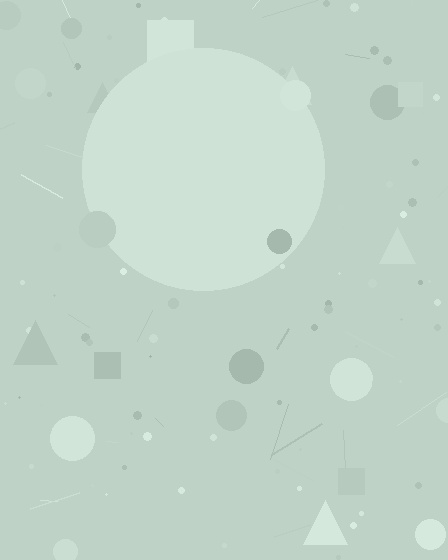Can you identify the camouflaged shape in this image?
The camouflaged shape is a circle.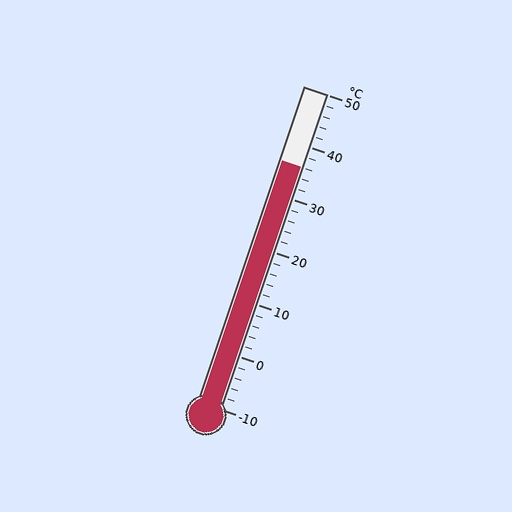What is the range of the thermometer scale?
The thermometer scale ranges from -10°C to 50°C.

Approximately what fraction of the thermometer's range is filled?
The thermometer is filled to approximately 75% of its range.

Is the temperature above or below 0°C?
The temperature is above 0°C.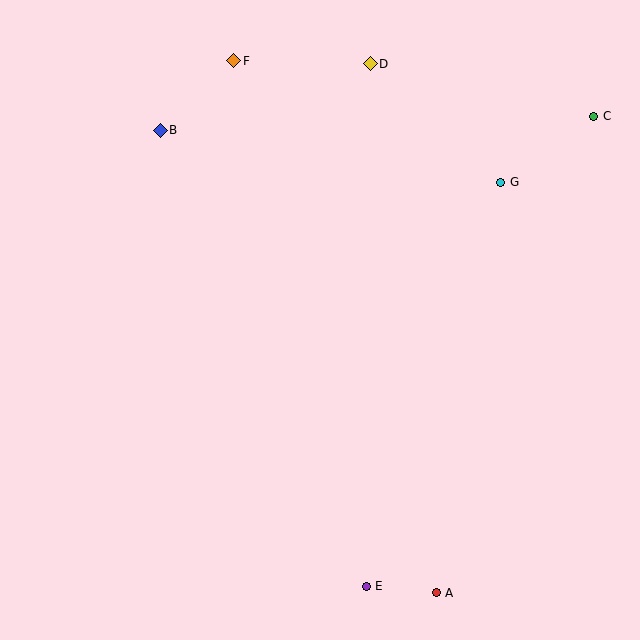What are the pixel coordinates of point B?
Point B is at (160, 130).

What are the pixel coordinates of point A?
Point A is at (436, 593).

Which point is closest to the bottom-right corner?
Point A is closest to the bottom-right corner.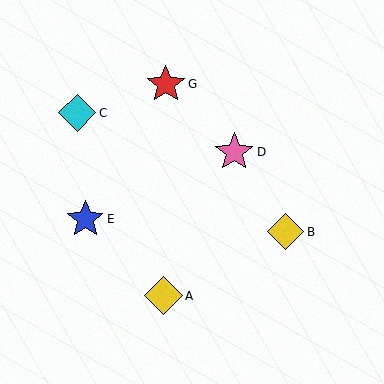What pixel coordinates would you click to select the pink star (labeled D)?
Click at (234, 152) to select the pink star D.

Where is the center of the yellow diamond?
The center of the yellow diamond is at (286, 232).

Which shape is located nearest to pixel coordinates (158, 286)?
The yellow diamond (labeled A) at (163, 296) is nearest to that location.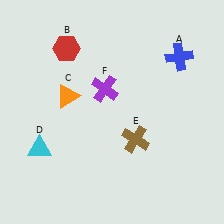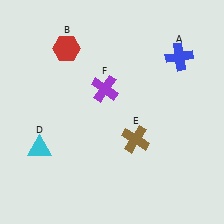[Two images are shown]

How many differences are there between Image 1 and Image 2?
There is 1 difference between the two images.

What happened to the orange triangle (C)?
The orange triangle (C) was removed in Image 2. It was in the top-left area of Image 1.